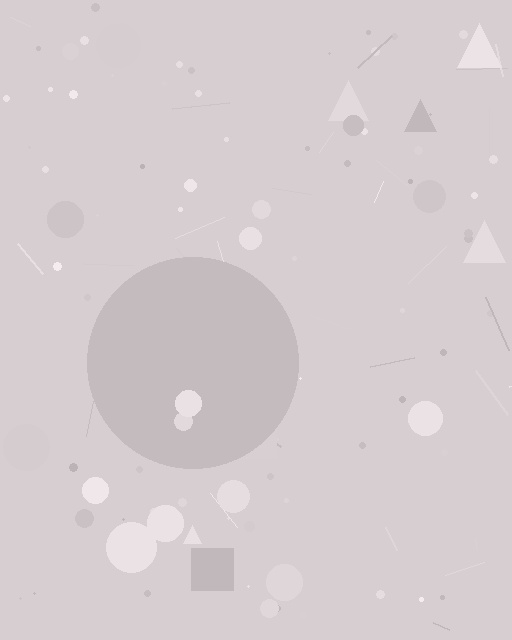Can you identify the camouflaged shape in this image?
The camouflaged shape is a circle.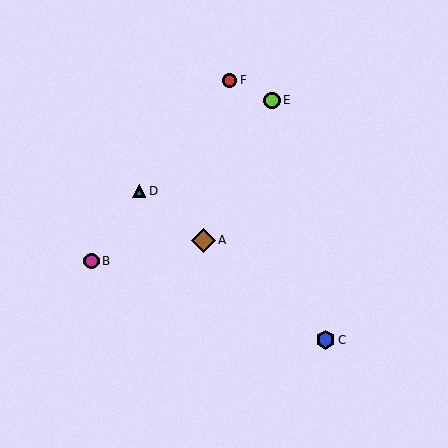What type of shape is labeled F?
Shape F is a red circle.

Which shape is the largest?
The brown diamond (labeled A) is the largest.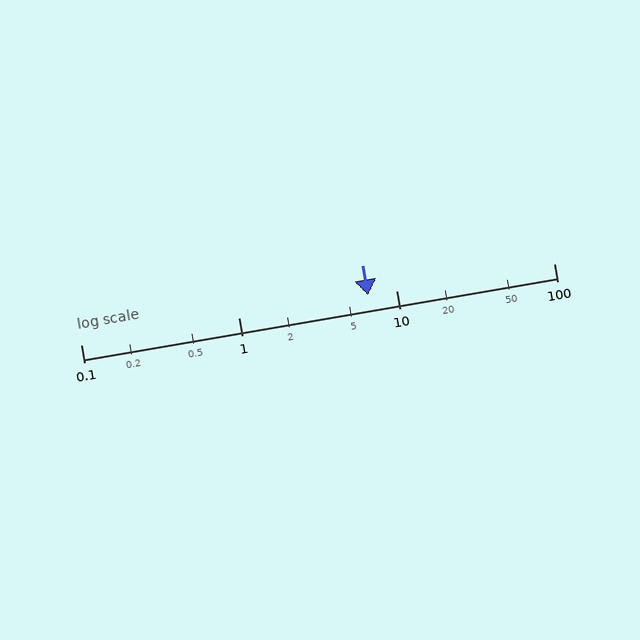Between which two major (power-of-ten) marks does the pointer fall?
The pointer is between 1 and 10.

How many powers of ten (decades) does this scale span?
The scale spans 3 decades, from 0.1 to 100.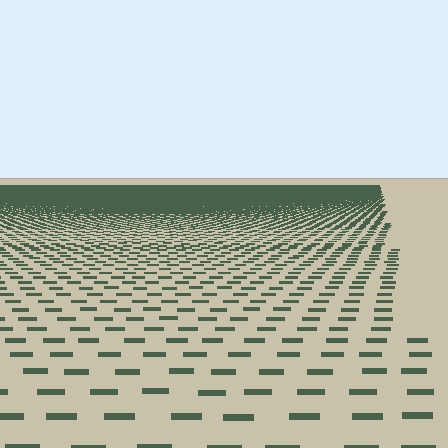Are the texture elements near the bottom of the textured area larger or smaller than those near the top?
Larger. Near the bottom, elements are closer to the viewer and appear at a bigger on-screen size.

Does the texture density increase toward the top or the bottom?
Density increases toward the top.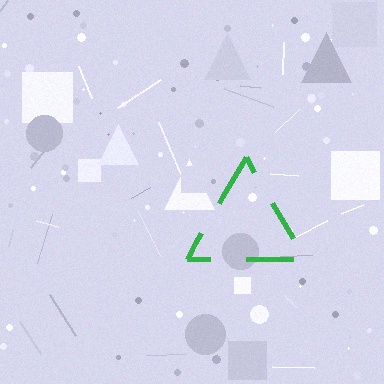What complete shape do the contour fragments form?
The contour fragments form a triangle.